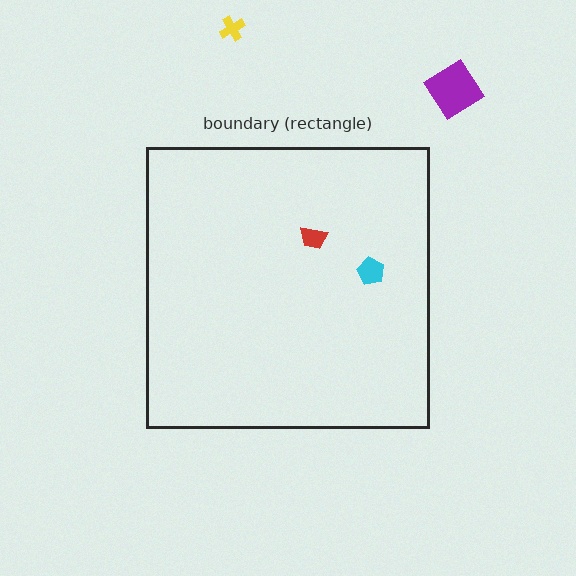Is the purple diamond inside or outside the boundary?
Outside.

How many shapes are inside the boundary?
2 inside, 2 outside.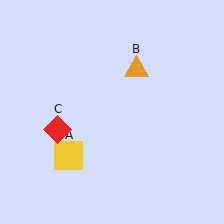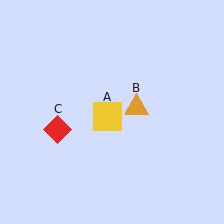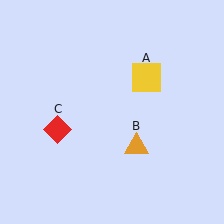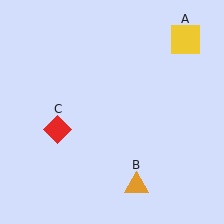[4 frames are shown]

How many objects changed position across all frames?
2 objects changed position: yellow square (object A), orange triangle (object B).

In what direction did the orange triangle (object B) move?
The orange triangle (object B) moved down.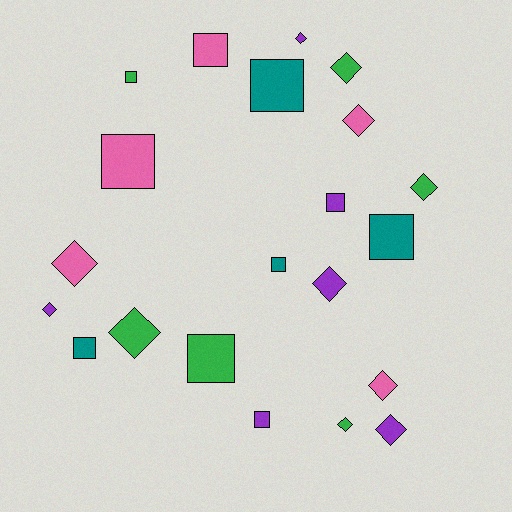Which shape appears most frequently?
Diamond, with 11 objects.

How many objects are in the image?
There are 21 objects.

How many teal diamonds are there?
There are no teal diamonds.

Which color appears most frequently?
Purple, with 6 objects.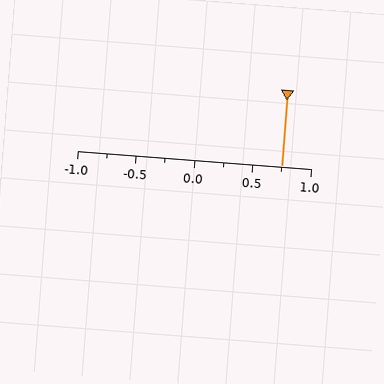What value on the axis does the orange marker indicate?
The marker indicates approximately 0.75.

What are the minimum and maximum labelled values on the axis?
The axis runs from -1.0 to 1.0.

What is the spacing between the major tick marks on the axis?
The major ticks are spaced 0.5 apart.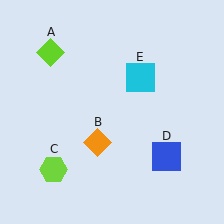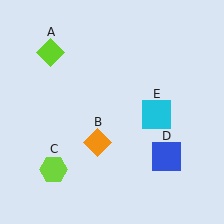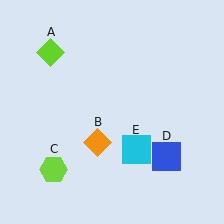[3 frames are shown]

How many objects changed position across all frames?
1 object changed position: cyan square (object E).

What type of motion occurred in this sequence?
The cyan square (object E) rotated clockwise around the center of the scene.